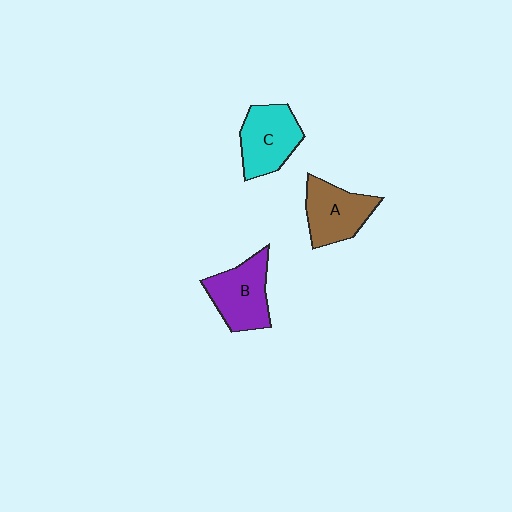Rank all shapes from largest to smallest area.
From largest to smallest: B (purple), C (cyan), A (brown).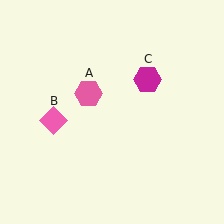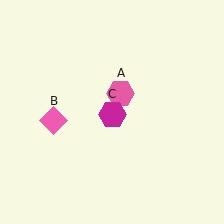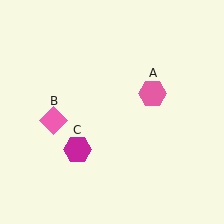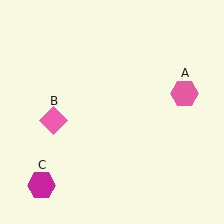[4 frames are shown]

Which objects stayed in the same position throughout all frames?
Pink diamond (object B) remained stationary.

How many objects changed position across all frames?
2 objects changed position: pink hexagon (object A), magenta hexagon (object C).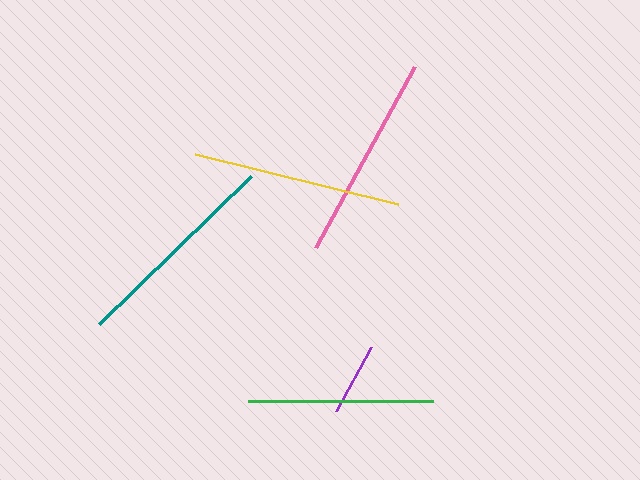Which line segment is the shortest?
The purple line is the shortest at approximately 73 pixels.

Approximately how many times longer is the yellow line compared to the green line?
The yellow line is approximately 1.1 times the length of the green line.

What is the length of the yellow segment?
The yellow segment is approximately 209 pixels long.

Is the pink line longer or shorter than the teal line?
The teal line is longer than the pink line.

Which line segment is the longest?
The teal line is the longest at approximately 212 pixels.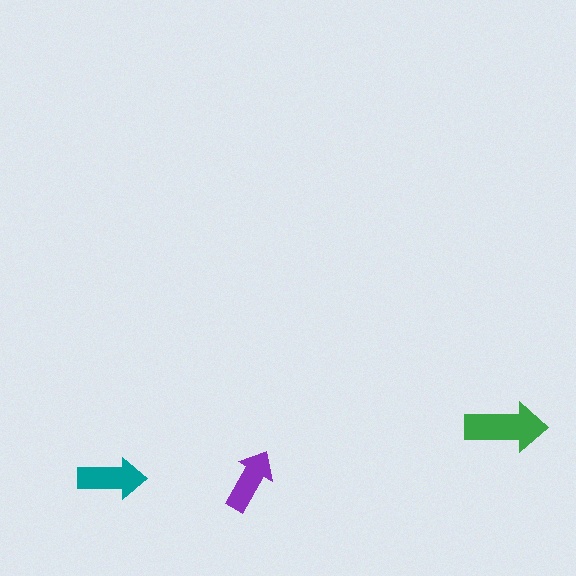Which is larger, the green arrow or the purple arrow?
The green one.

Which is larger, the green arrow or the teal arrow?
The green one.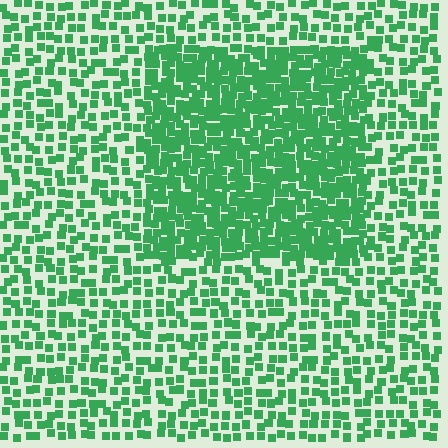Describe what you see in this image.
The image contains small green elements arranged at two different densities. A rectangle-shaped region is visible where the elements are more densely packed than the surrounding area.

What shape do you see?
I see a rectangle.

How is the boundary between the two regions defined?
The boundary is defined by a change in element density (approximately 2.1x ratio). All elements are the same color, size, and shape.